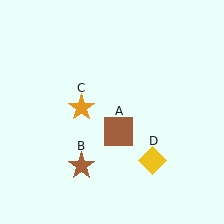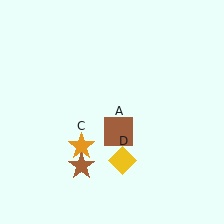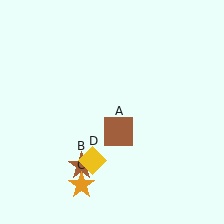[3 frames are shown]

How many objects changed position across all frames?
2 objects changed position: orange star (object C), yellow diamond (object D).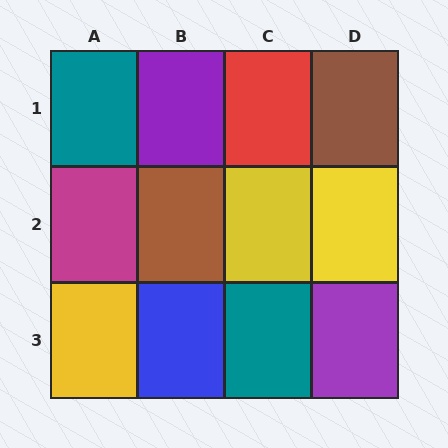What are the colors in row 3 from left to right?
Yellow, blue, teal, purple.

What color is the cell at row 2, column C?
Yellow.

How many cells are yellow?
3 cells are yellow.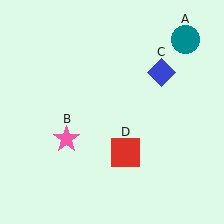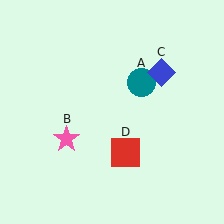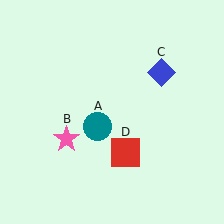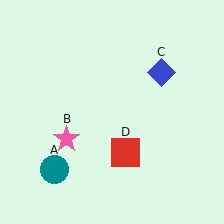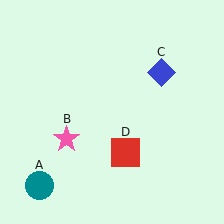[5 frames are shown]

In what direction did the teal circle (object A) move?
The teal circle (object A) moved down and to the left.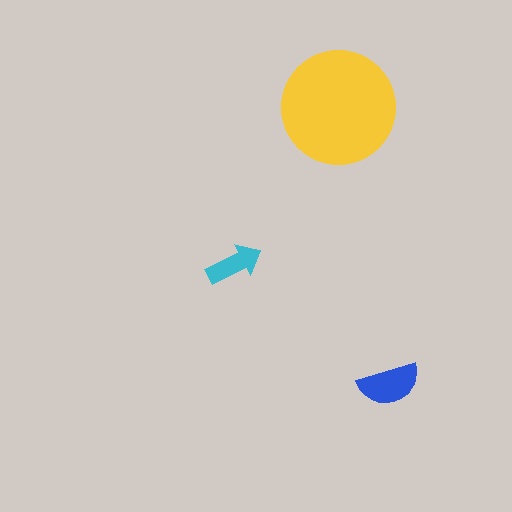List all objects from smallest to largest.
The cyan arrow, the blue semicircle, the yellow circle.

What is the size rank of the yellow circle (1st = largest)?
1st.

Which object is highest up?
The yellow circle is topmost.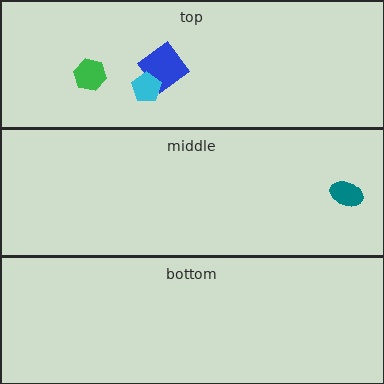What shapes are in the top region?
The blue diamond, the cyan pentagon, the green hexagon.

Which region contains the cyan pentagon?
The top region.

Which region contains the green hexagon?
The top region.